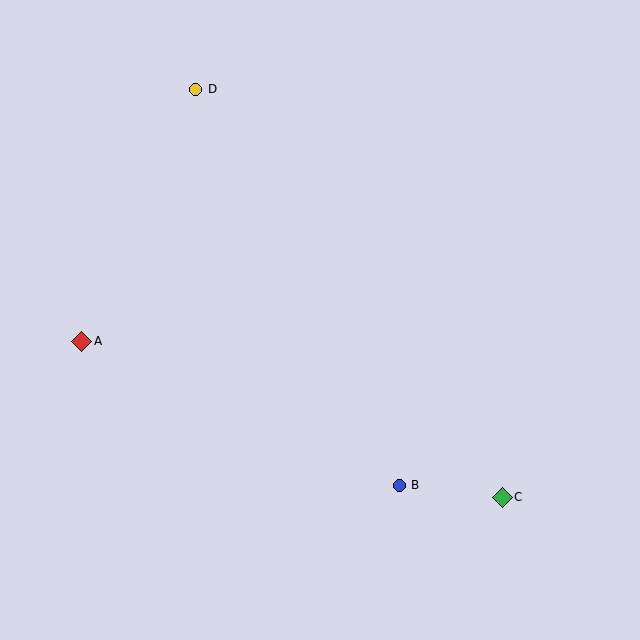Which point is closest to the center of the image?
Point B at (399, 485) is closest to the center.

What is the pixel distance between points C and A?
The distance between C and A is 448 pixels.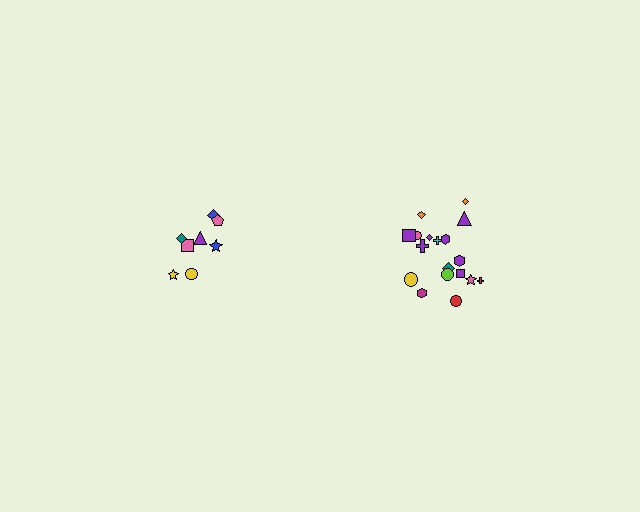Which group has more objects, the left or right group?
The right group.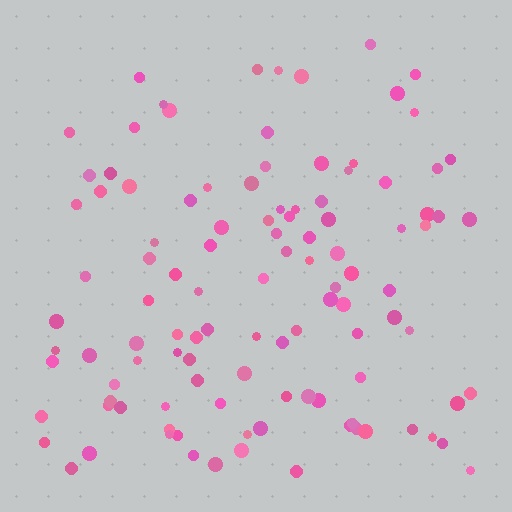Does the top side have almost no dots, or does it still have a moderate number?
Still a moderate number, just noticeably fewer than the bottom.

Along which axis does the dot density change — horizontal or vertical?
Vertical.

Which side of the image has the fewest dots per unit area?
The top.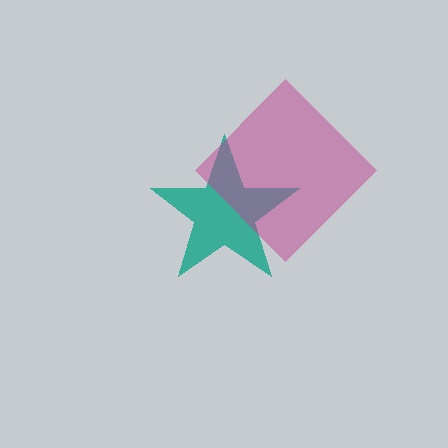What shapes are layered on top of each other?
The layered shapes are: a teal star, a magenta diamond.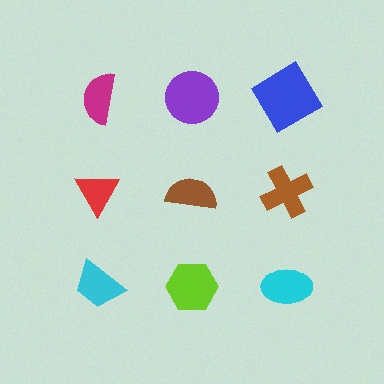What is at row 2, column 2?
A brown semicircle.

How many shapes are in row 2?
3 shapes.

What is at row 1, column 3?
A blue diamond.